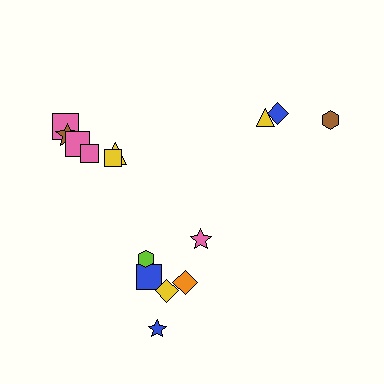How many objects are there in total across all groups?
There are 15 objects.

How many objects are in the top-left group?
There are 6 objects.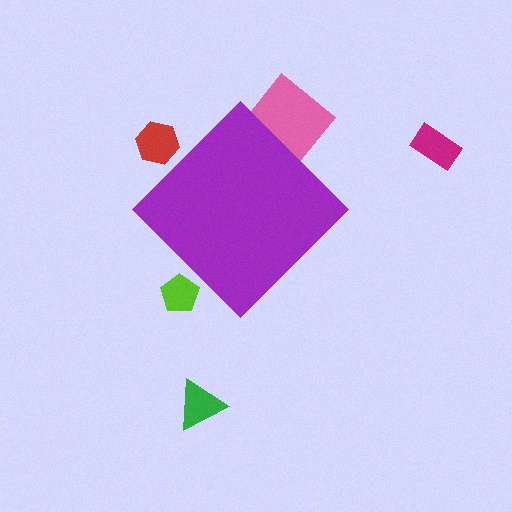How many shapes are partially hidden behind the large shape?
3 shapes are partially hidden.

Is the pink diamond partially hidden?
Yes, the pink diamond is partially hidden behind the purple diamond.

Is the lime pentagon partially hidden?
Yes, the lime pentagon is partially hidden behind the purple diamond.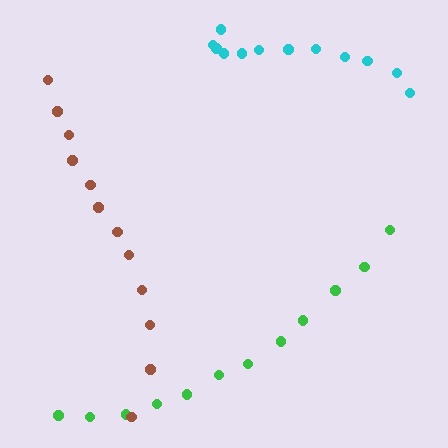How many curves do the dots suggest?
There are 3 distinct paths.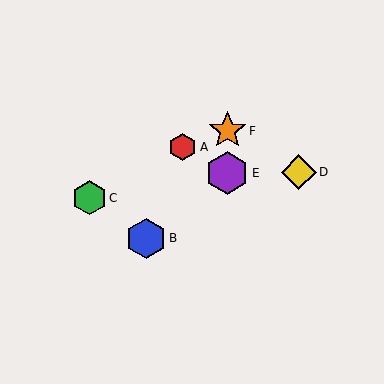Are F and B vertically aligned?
No, F is at x≈227 and B is at x≈146.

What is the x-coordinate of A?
Object A is at x≈183.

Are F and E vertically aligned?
Yes, both are at x≈227.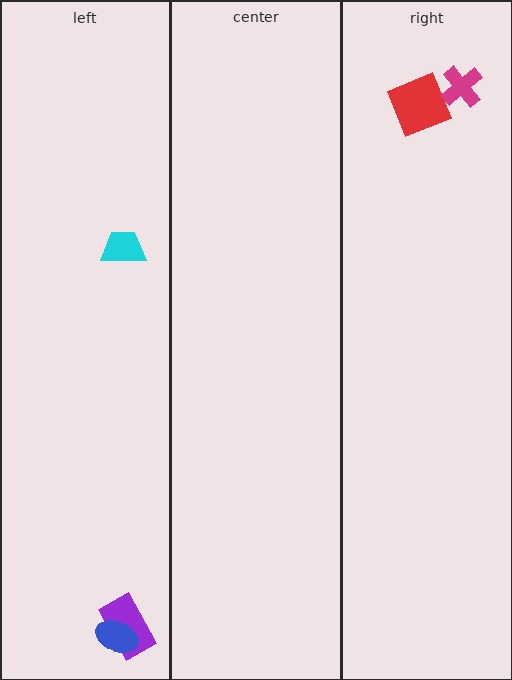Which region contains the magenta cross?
The right region.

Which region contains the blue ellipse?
The left region.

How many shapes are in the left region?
3.